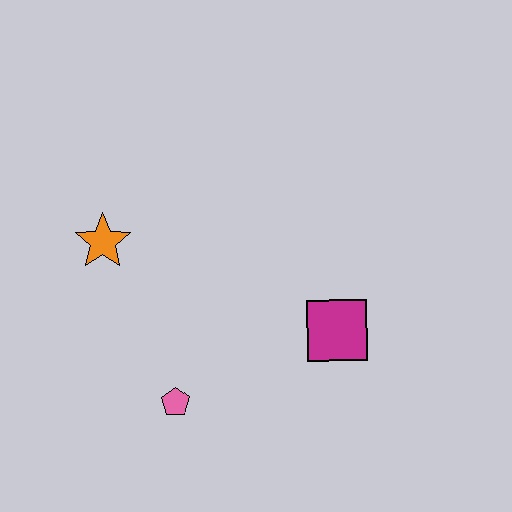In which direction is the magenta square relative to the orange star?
The magenta square is to the right of the orange star.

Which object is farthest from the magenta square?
The orange star is farthest from the magenta square.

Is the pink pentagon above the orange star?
No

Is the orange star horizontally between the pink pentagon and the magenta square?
No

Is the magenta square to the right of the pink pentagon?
Yes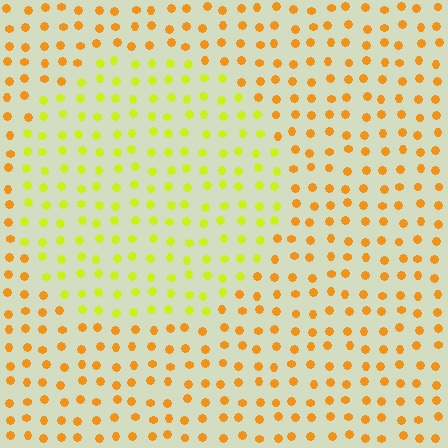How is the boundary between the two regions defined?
The boundary is defined purely by a slight shift in hue (about 37 degrees). Spacing, size, and orientation are identical on both sides.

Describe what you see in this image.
The image is filled with small orange elements in a uniform arrangement. A circle-shaped region is visible where the elements are tinted to a slightly different hue, forming a subtle color boundary.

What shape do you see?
I see a circle.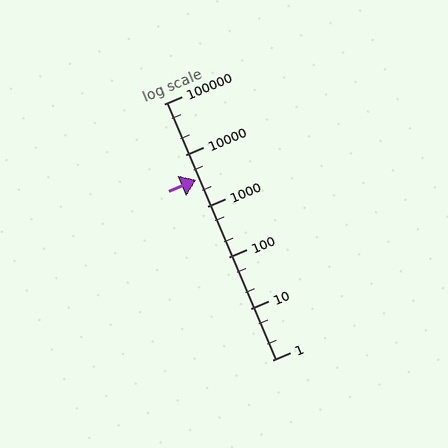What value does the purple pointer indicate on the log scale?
The pointer indicates approximately 3300.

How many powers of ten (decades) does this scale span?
The scale spans 5 decades, from 1 to 100000.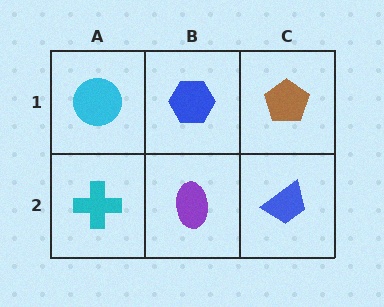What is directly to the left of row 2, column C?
A purple ellipse.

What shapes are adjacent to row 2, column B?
A blue hexagon (row 1, column B), a cyan cross (row 2, column A), a blue trapezoid (row 2, column C).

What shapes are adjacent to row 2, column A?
A cyan circle (row 1, column A), a purple ellipse (row 2, column B).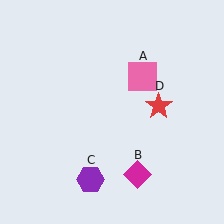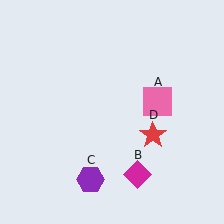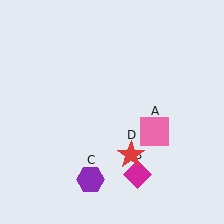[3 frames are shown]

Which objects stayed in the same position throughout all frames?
Magenta diamond (object B) and purple hexagon (object C) remained stationary.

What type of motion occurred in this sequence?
The pink square (object A), red star (object D) rotated clockwise around the center of the scene.